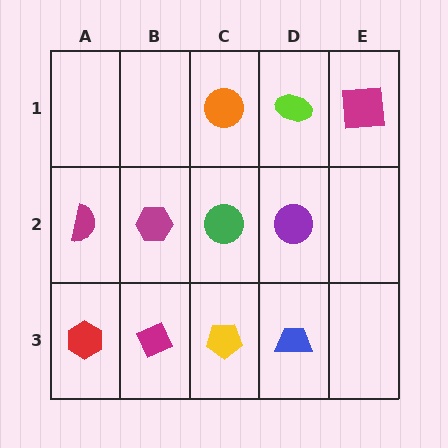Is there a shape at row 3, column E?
No, that cell is empty.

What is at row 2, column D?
A purple circle.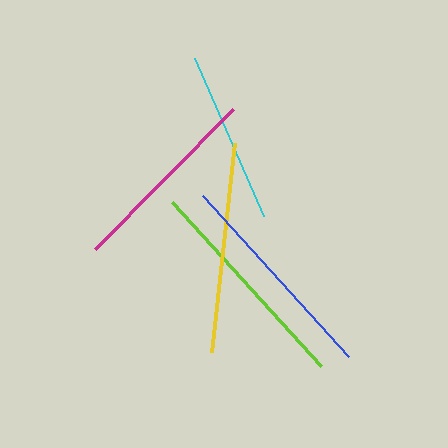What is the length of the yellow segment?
The yellow segment is approximately 211 pixels long.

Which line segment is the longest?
The lime line is the longest at approximately 222 pixels.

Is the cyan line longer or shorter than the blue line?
The blue line is longer than the cyan line.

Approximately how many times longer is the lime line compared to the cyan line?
The lime line is approximately 1.3 times the length of the cyan line.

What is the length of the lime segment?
The lime segment is approximately 222 pixels long.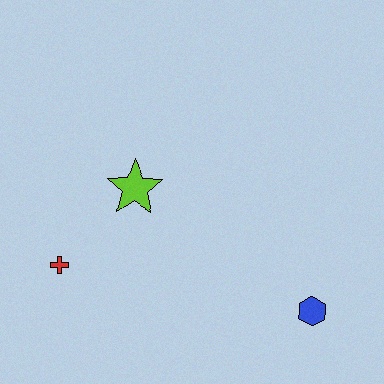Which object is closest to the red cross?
The lime star is closest to the red cross.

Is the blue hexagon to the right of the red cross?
Yes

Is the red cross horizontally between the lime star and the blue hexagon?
No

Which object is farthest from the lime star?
The blue hexagon is farthest from the lime star.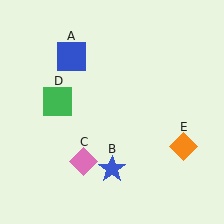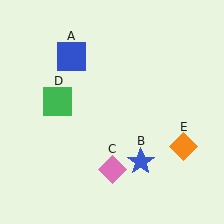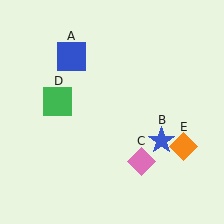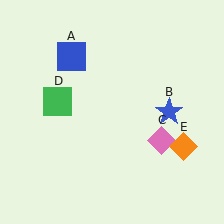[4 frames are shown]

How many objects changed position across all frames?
2 objects changed position: blue star (object B), pink diamond (object C).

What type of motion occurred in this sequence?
The blue star (object B), pink diamond (object C) rotated counterclockwise around the center of the scene.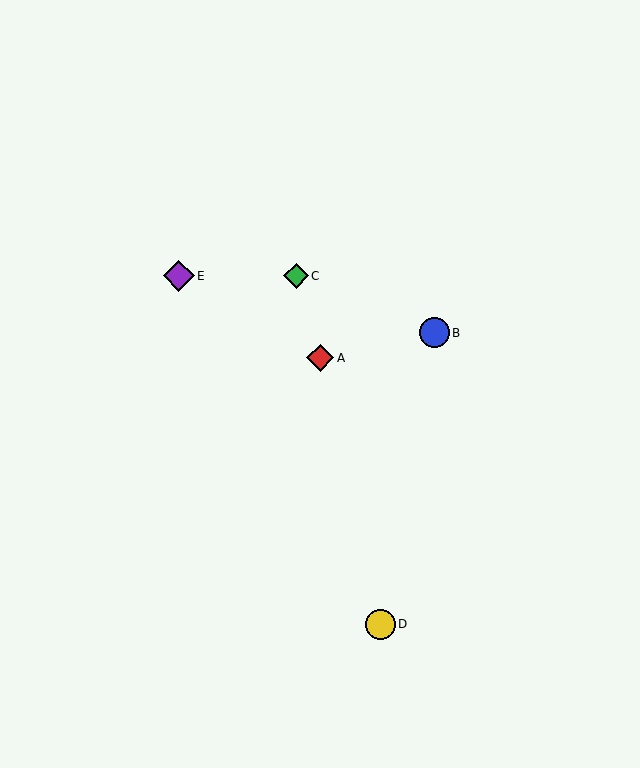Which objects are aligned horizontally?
Objects C, E are aligned horizontally.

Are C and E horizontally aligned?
Yes, both are at y≈276.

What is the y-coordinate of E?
Object E is at y≈276.